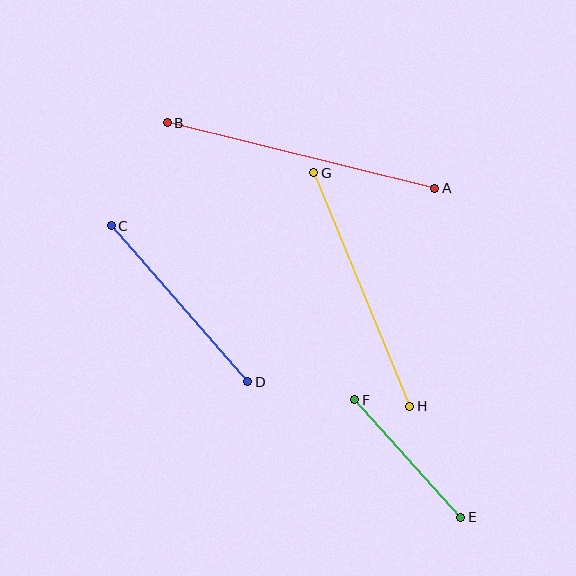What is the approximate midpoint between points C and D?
The midpoint is at approximately (180, 304) pixels.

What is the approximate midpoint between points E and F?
The midpoint is at approximately (408, 458) pixels.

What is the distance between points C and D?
The distance is approximately 207 pixels.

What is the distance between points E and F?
The distance is approximately 158 pixels.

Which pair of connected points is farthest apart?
Points A and B are farthest apart.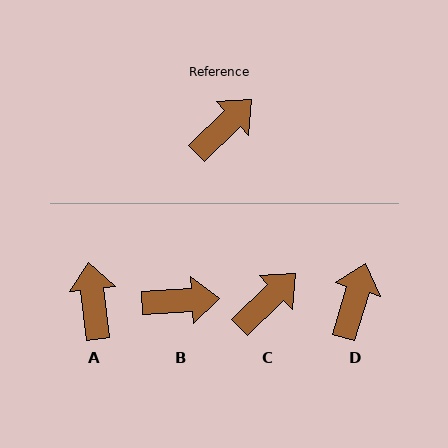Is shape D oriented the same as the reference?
No, it is off by about 29 degrees.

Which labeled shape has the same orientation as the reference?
C.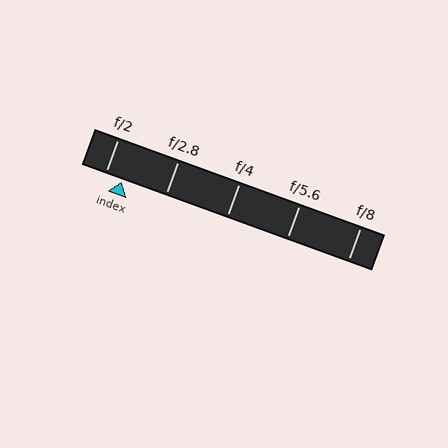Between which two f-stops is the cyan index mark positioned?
The index mark is between f/2 and f/2.8.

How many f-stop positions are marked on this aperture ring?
There are 5 f-stop positions marked.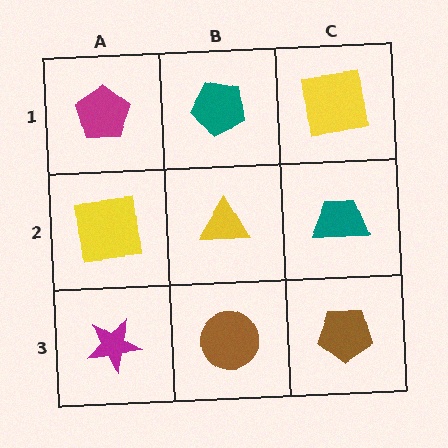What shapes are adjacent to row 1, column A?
A yellow square (row 2, column A), a teal pentagon (row 1, column B).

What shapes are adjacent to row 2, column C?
A yellow square (row 1, column C), a brown pentagon (row 3, column C), a yellow triangle (row 2, column B).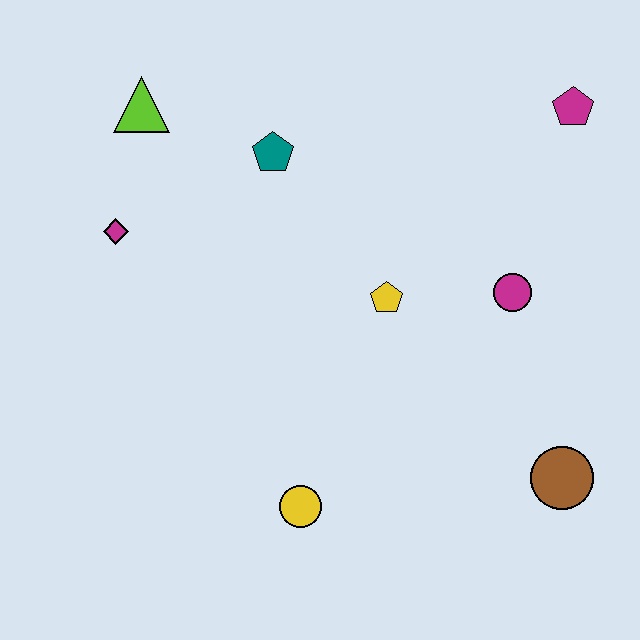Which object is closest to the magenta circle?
The yellow pentagon is closest to the magenta circle.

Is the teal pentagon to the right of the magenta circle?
No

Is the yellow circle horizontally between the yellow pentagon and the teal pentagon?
Yes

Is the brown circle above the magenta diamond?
No